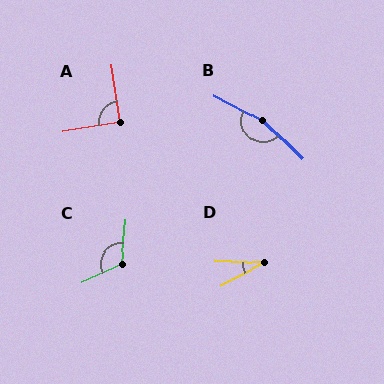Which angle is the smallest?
D, at approximately 30 degrees.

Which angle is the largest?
B, at approximately 164 degrees.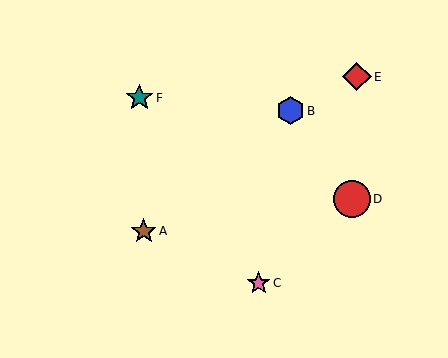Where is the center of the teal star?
The center of the teal star is at (139, 98).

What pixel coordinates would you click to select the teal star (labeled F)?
Click at (139, 98) to select the teal star F.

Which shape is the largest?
The red circle (labeled D) is the largest.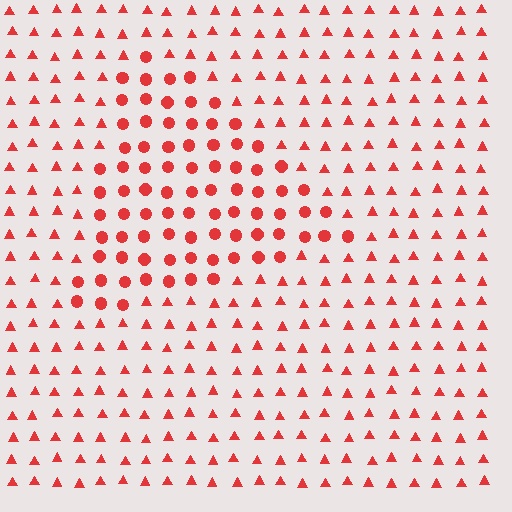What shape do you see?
I see a triangle.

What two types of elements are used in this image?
The image uses circles inside the triangle region and triangles outside it.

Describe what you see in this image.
The image is filled with small red elements arranged in a uniform grid. A triangle-shaped region contains circles, while the surrounding area contains triangles. The boundary is defined purely by the change in element shape.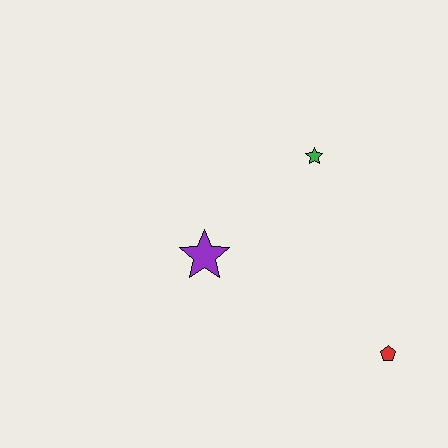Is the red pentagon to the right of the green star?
Yes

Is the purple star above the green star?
No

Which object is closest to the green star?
The purple star is closest to the green star.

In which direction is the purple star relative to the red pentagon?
The purple star is to the left of the red pentagon.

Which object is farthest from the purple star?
The red pentagon is farthest from the purple star.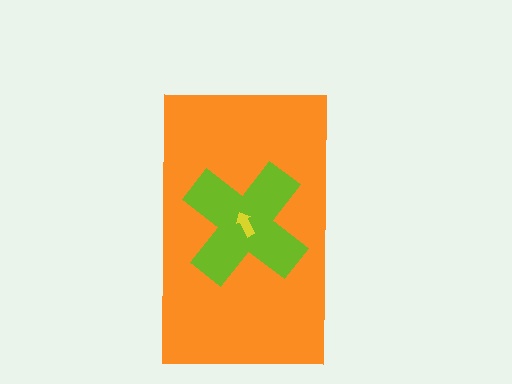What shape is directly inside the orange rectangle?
The lime cross.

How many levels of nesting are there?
3.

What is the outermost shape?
The orange rectangle.